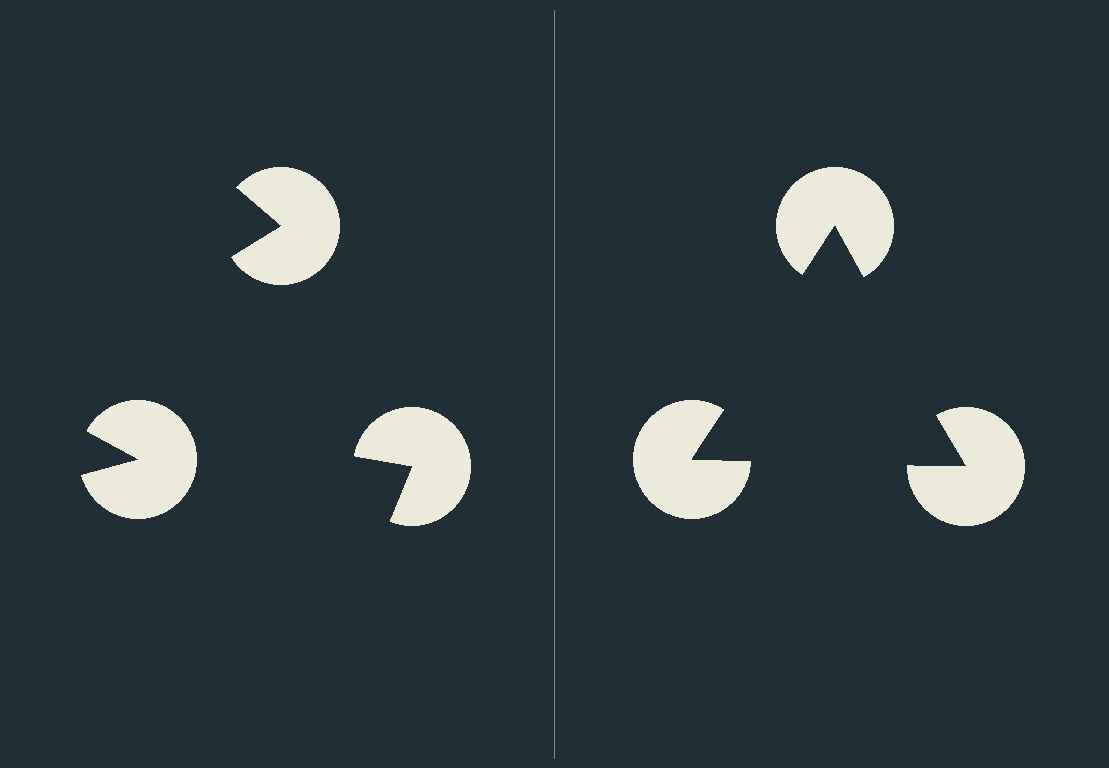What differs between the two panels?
The pac-man discs are positioned identically on both sides; only the wedge orientations differ. On the right they align to a triangle; on the left they are misaligned.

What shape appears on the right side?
An illusory triangle.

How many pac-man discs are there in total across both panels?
6 — 3 on each side.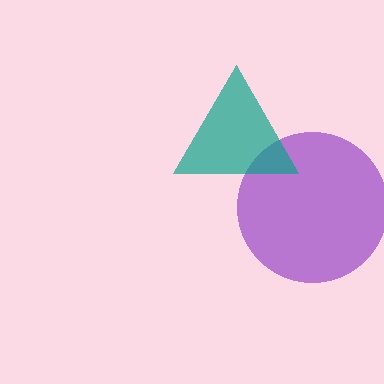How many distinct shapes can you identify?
There are 2 distinct shapes: a purple circle, a teal triangle.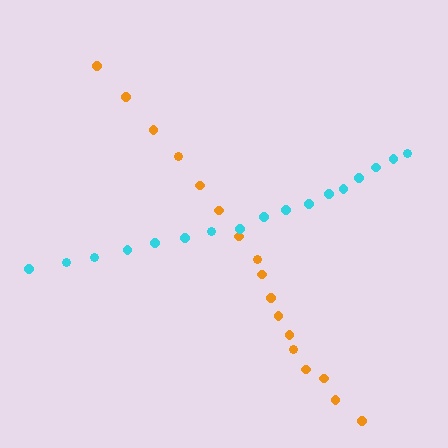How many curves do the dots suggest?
There are 2 distinct paths.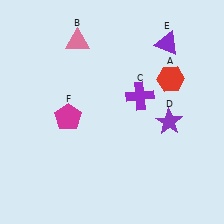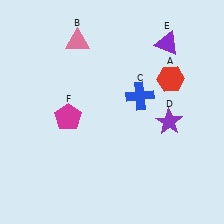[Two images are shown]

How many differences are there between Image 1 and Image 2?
There is 1 difference between the two images.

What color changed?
The cross (C) changed from purple in Image 1 to blue in Image 2.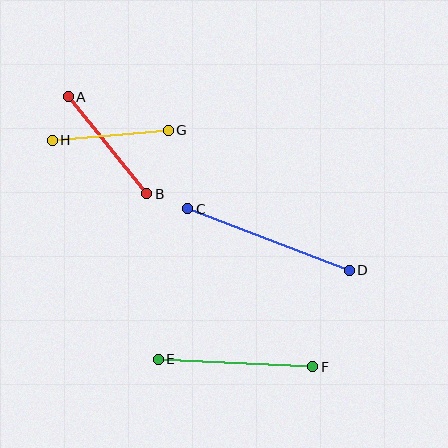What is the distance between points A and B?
The distance is approximately 125 pixels.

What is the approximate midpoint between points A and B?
The midpoint is at approximately (108, 145) pixels.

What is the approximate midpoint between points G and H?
The midpoint is at approximately (110, 135) pixels.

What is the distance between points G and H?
The distance is approximately 117 pixels.